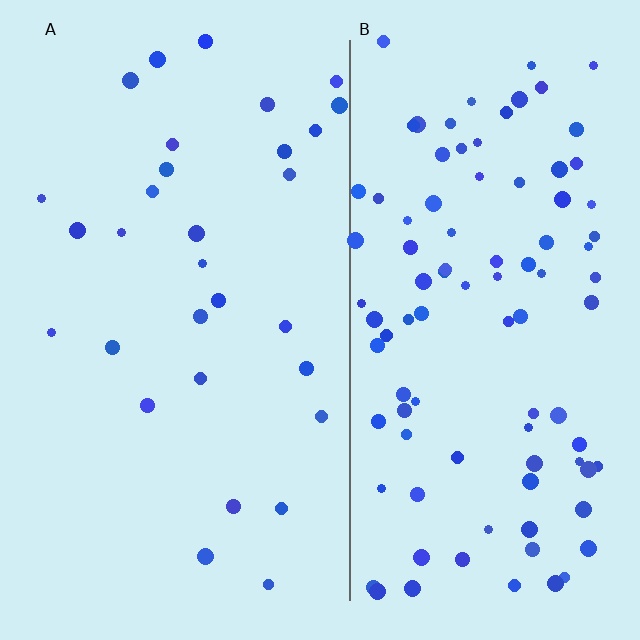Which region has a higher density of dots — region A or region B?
B (the right).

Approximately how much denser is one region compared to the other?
Approximately 3.2× — region B over region A.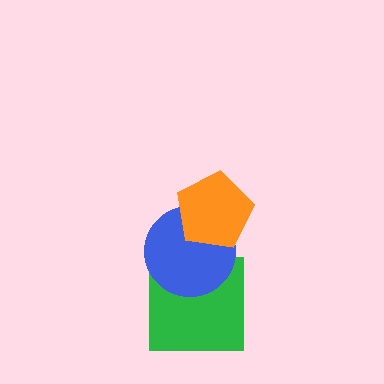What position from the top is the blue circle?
The blue circle is 2nd from the top.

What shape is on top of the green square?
The blue circle is on top of the green square.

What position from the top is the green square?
The green square is 3rd from the top.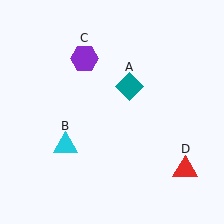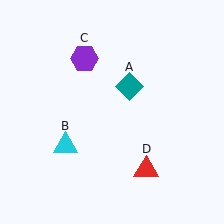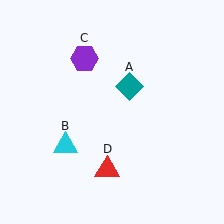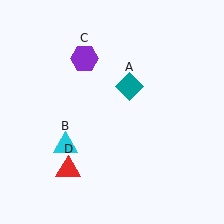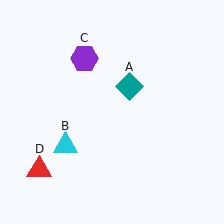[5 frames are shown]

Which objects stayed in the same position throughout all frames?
Teal diamond (object A) and cyan triangle (object B) and purple hexagon (object C) remained stationary.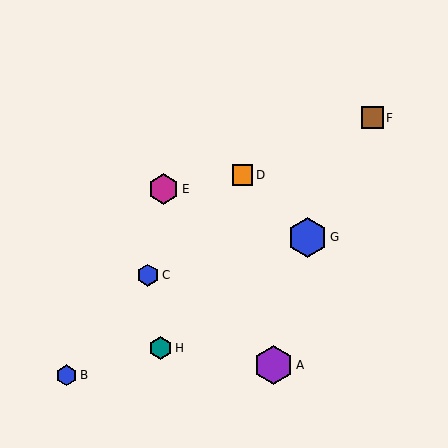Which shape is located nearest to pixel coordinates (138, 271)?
The blue hexagon (labeled C) at (148, 275) is nearest to that location.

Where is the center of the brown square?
The center of the brown square is at (372, 118).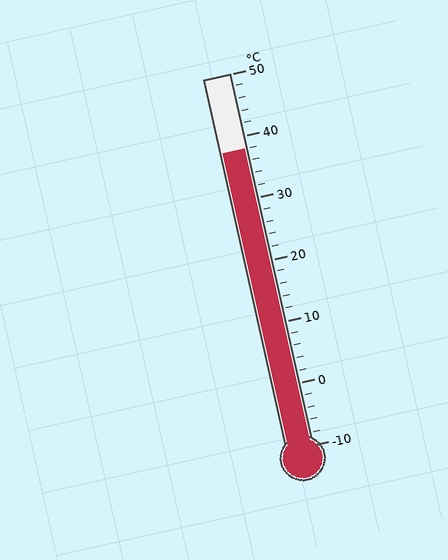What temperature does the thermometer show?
The thermometer shows approximately 38°C.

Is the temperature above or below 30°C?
The temperature is above 30°C.